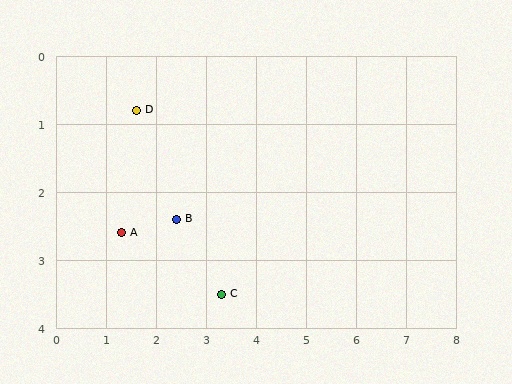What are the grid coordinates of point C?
Point C is at approximately (3.3, 3.5).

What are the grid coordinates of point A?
Point A is at approximately (1.3, 2.6).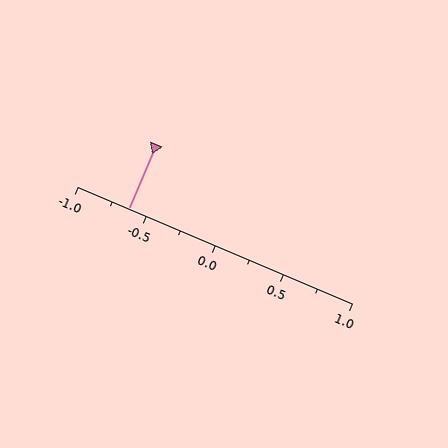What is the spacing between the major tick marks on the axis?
The major ticks are spaced 0.5 apart.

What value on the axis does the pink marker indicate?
The marker indicates approximately -0.62.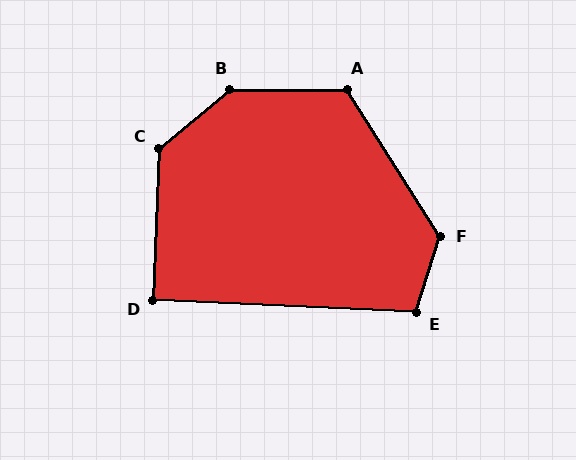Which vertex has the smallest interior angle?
D, at approximately 90 degrees.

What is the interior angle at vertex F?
Approximately 130 degrees (obtuse).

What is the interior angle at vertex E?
Approximately 105 degrees (obtuse).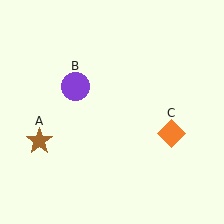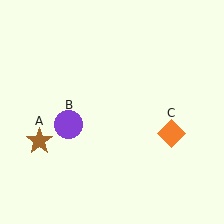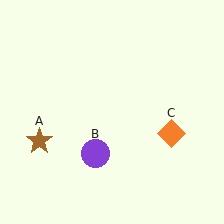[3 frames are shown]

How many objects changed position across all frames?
1 object changed position: purple circle (object B).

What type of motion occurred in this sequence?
The purple circle (object B) rotated counterclockwise around the center of the scene.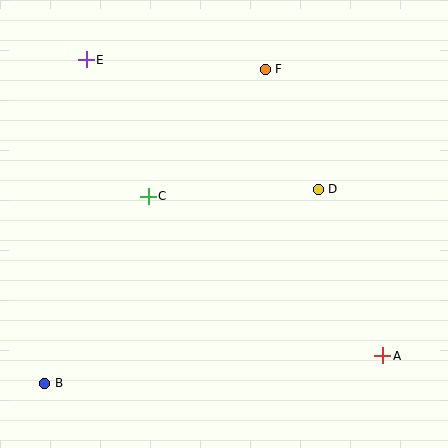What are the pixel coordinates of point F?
Point F is at (265, 69).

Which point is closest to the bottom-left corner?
Point B is closest to the bottom-left corner.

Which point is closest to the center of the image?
Point C at (148, 196) is closest to the center.